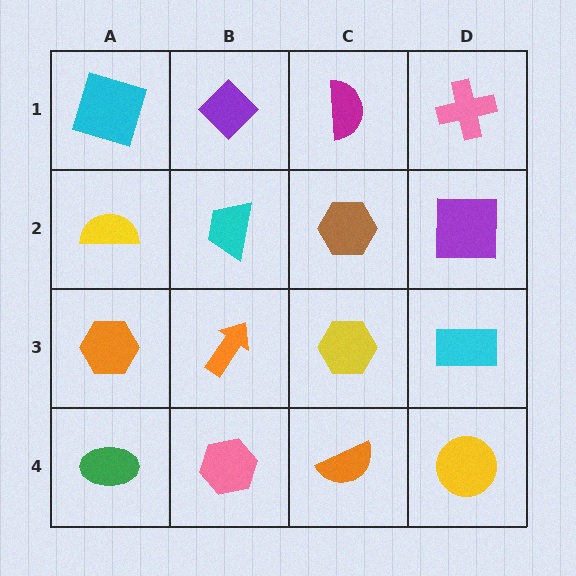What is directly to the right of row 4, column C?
A yellow circle.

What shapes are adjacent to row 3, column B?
A cyan trapezoid (row 2, column B), a pink hexagon (row 4, column B), an orange hexagon (row 3, column A), a yellow hexagon (row 3, column C).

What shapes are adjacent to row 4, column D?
A cyan rectangle (row 3, column D), an orange semicircle (row 4, column C).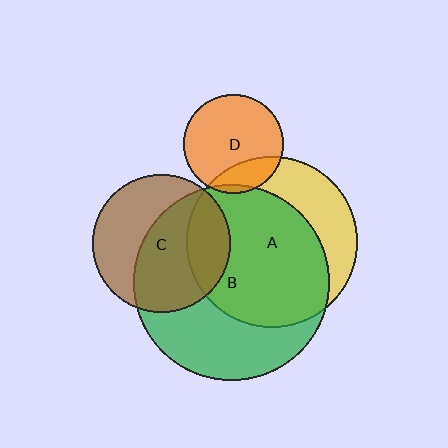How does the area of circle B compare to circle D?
Approximately 3.9 times.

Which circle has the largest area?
Circle B (green).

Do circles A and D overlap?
Yes.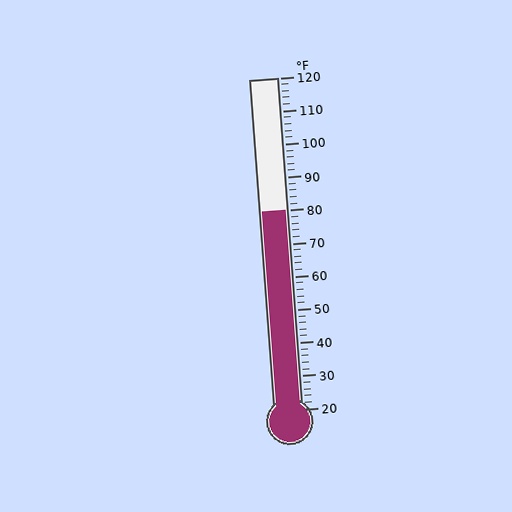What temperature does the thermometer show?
The thermometer shows approximately 80°F.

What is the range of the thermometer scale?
The thermometer scale ranges from 20°F to 120°F.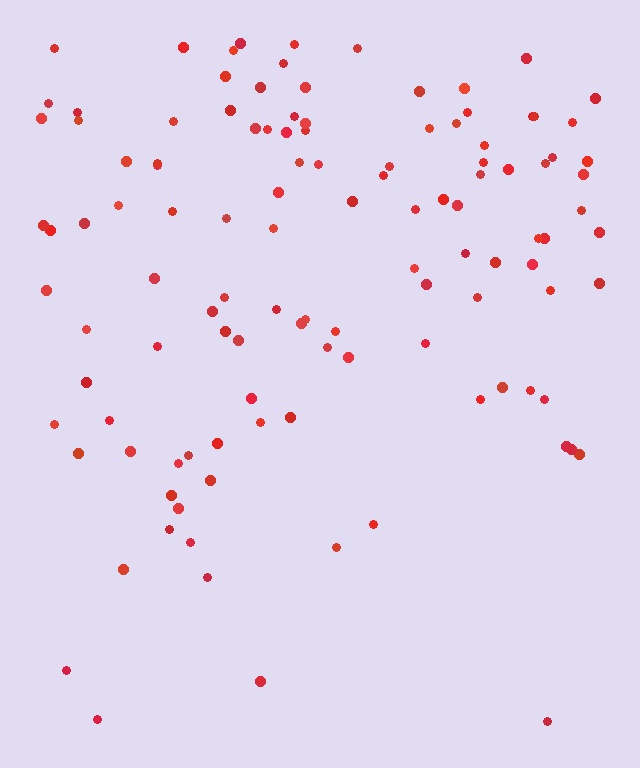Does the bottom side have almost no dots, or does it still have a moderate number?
Still a moderate number, just noticeably fewer than the top.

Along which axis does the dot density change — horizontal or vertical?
Vertical.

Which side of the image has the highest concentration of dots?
The top.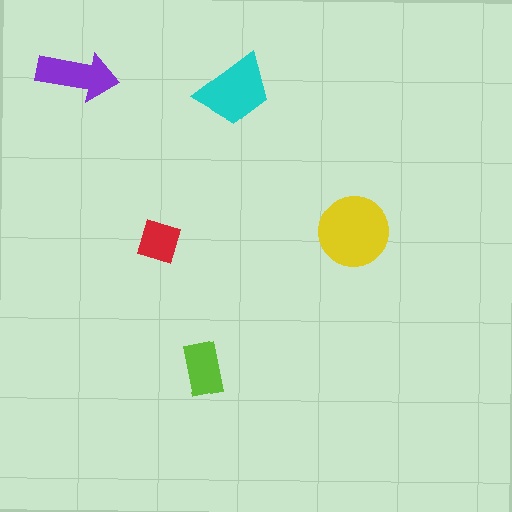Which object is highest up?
The purple arrow is topmost.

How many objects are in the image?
There are 5 objects in the image.